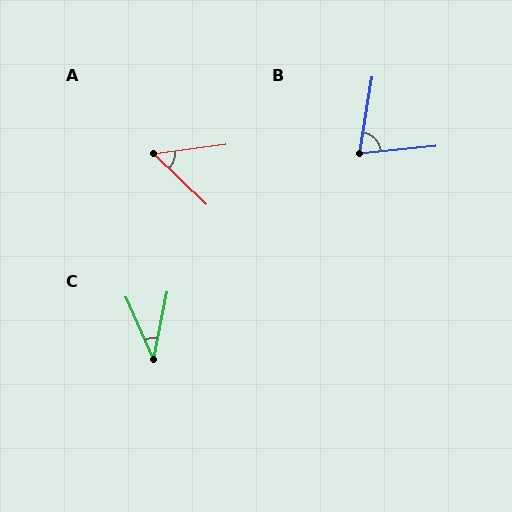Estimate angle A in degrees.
Approximately 51 degrees.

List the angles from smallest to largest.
C (35°), A (51°), B (75°).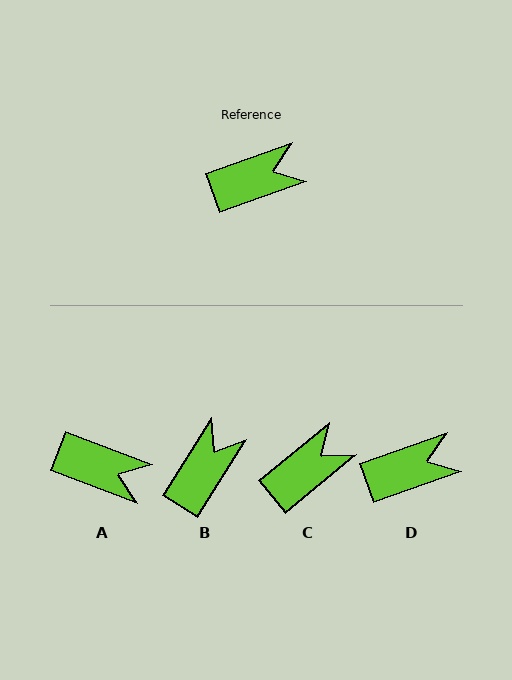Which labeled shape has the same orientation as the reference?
D.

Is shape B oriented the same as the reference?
No, it is off by about 38 degrees.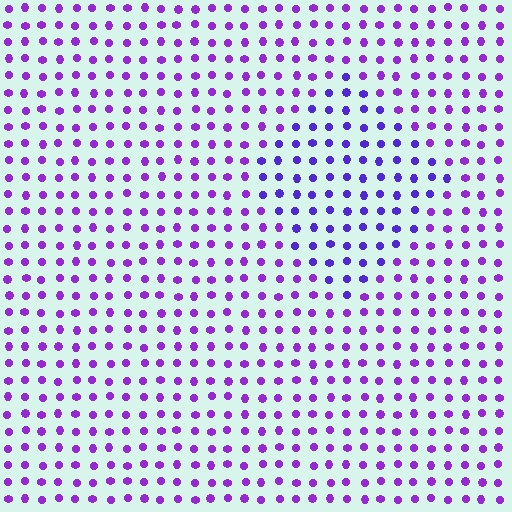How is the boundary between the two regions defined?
The boundary is defined purely by a slight shift in hue (about 25 degrees). Spacing, size, and orientation are identical on both sides.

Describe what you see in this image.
The image is filled with small purple elements in a uniform arrangement. A diamond-shaped region is visible where the elements are tinted to a slightly different hue, forming a subtle color boundary.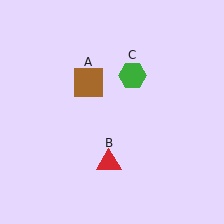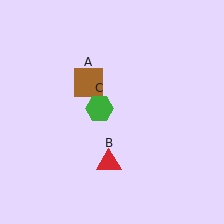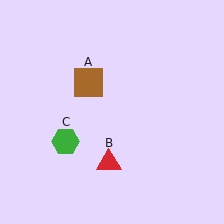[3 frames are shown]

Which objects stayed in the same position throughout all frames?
Brown square (object A) and red triangle (object B) remained stationary.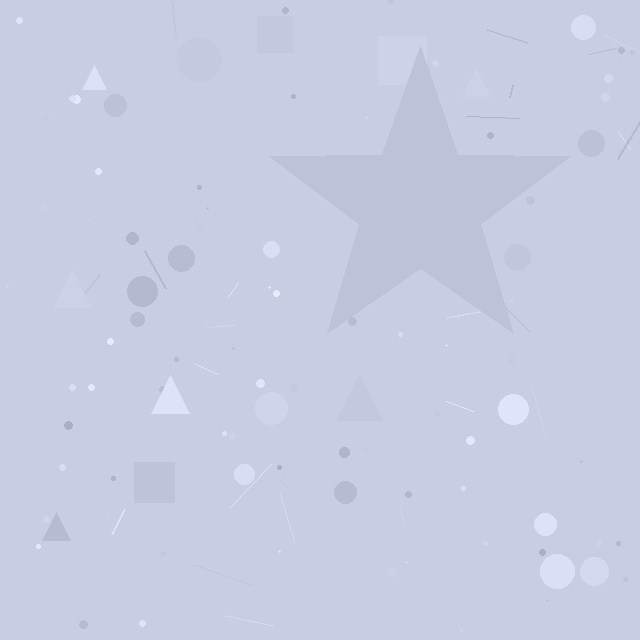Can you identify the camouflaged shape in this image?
The camouflaged shape is a star.